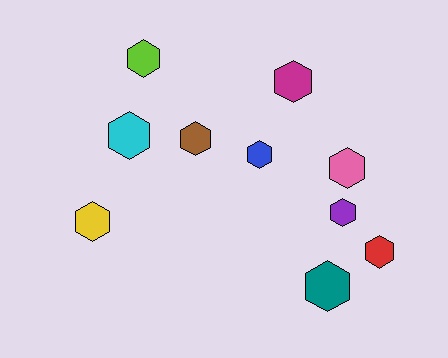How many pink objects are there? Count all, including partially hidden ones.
There is 1 pink object.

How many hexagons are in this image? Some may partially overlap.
There are 10 hexagons.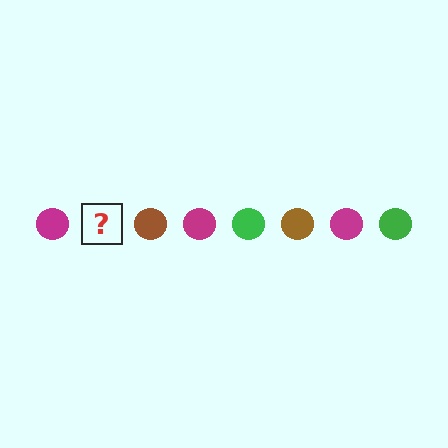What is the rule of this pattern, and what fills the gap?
The rule is that the pattern cycles through magenta, green, brown circles. The gap should be filled with a green circle.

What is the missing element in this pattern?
The missing element is a green circle.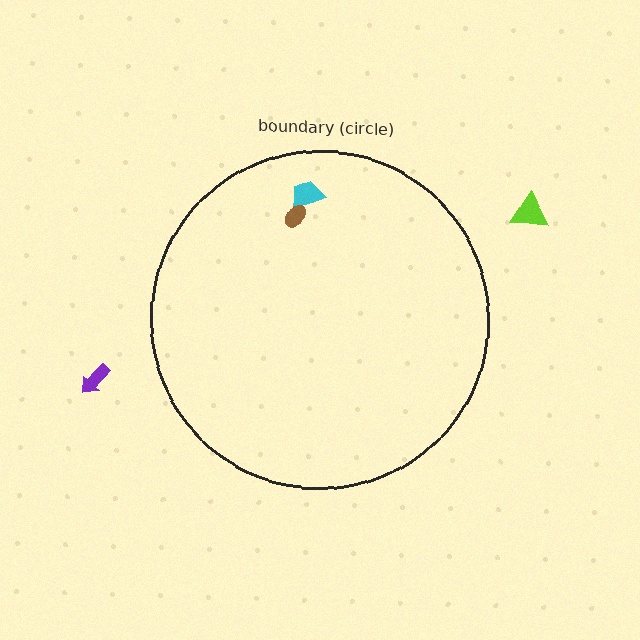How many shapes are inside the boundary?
2 inside, 2 outside.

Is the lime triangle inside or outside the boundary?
Outside.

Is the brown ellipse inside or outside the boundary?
Inside.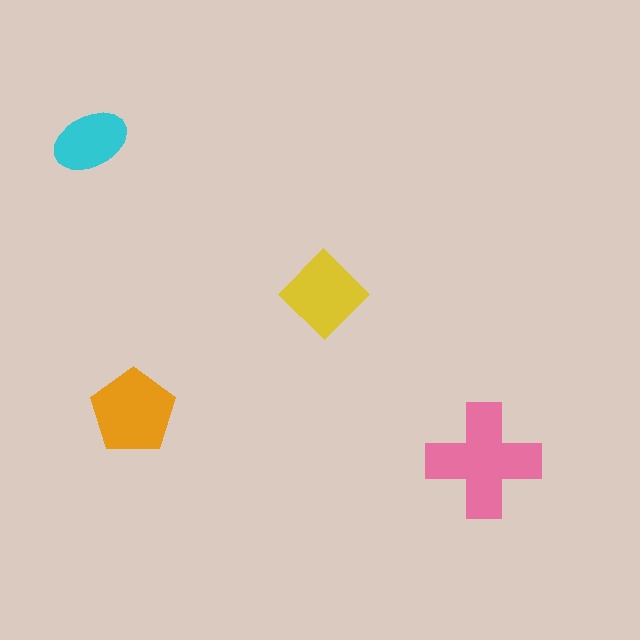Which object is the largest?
The pink cross.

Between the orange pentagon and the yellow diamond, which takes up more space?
The orange pentagon.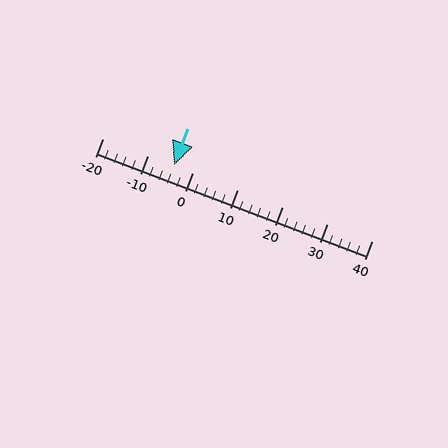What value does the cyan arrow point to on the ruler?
The cyan arrow points to approximately -4.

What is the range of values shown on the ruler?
The ruler shows values from -20 to 40.